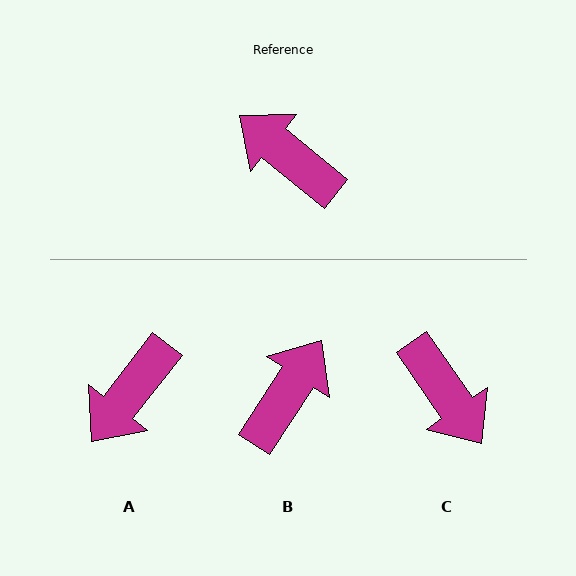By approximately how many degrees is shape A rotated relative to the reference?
Approximately 91 degrees counter-clockwise.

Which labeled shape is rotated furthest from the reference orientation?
C, about 163 degrees away.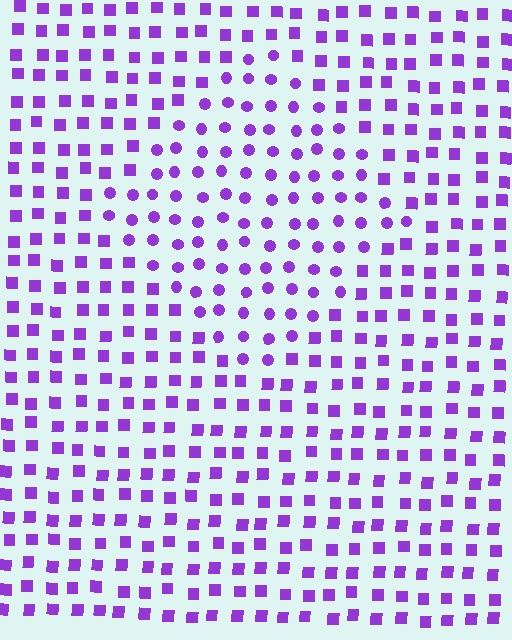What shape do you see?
I see a diamond.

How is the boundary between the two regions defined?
The boundary is defined by a change in element shape: circles inside vs. squares outside. All elements share the same color and spacing.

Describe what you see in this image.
The image is filled with small purple elements arranged in a uniform grid. A diamond-shaped region contains circles, while the surrounding area contains squares. The boundary is defined purely by the change in element shape.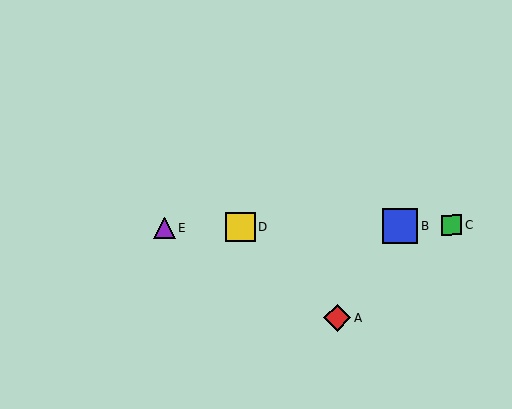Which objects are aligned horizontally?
Objects B, C, D, E are aligned horizontally.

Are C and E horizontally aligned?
Yes, both are at y≈225.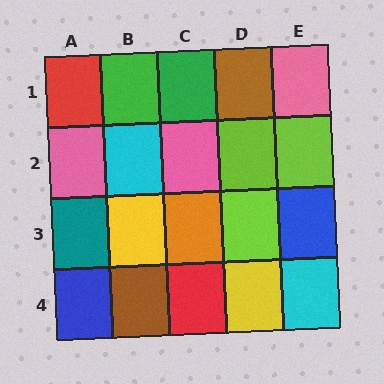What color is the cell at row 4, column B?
Brown.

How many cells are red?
2 cells are red.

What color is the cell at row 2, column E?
Lime.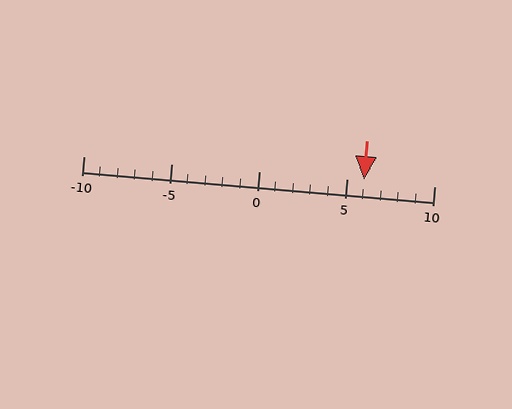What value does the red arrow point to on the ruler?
The red arrow points to approximately 6.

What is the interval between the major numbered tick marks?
The major tick marks are spaced 5 units apart.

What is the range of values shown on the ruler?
The ruler shows values from -10 to 10.